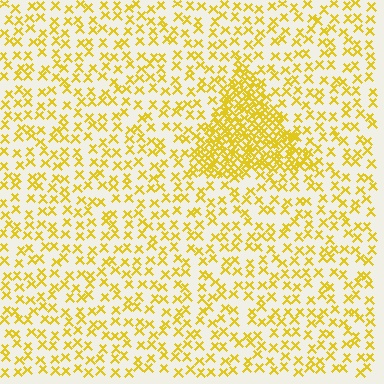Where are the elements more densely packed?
The elements are more densely packed inside the triangle boundary.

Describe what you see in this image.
The image contains small yellow elements arranged at two different densities. A triangle-shaped region is visible where the elements are more densely packed than the surrounding area.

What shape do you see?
I see a triangle.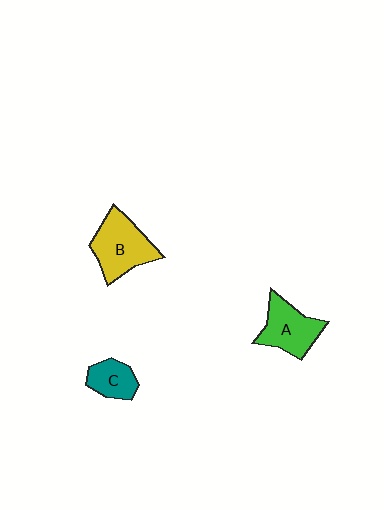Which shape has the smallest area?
Shape C (teal).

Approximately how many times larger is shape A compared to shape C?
Approximately 1.6 times.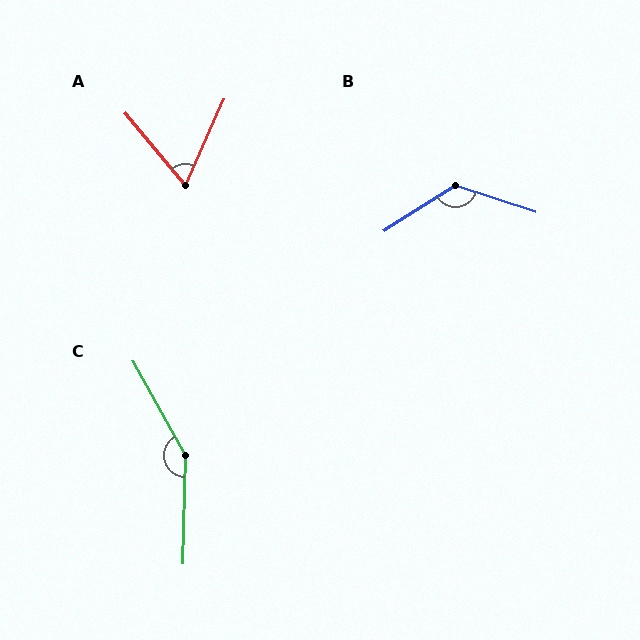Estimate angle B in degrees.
Approximately 130 degrees.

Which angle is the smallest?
A, at approximately 64 degrees.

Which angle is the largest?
C, at approximately 150 degrees.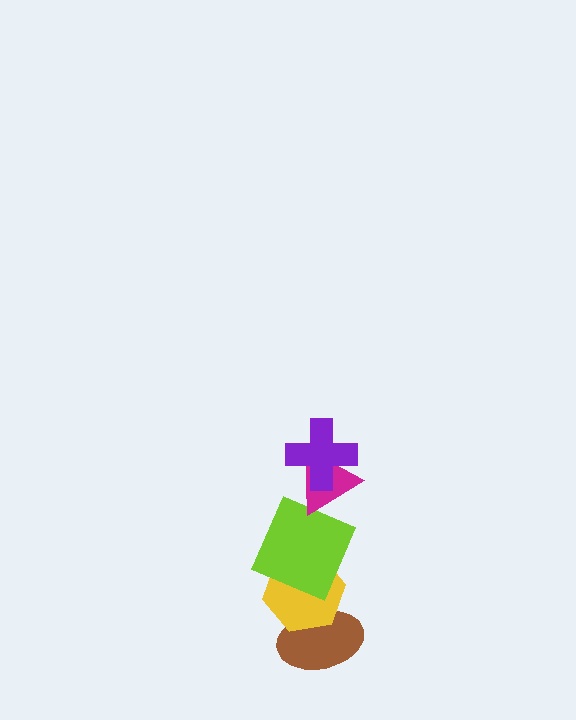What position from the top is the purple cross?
The purple cross is 1st from the top.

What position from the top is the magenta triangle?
The magenta triangle is 2nd from the top.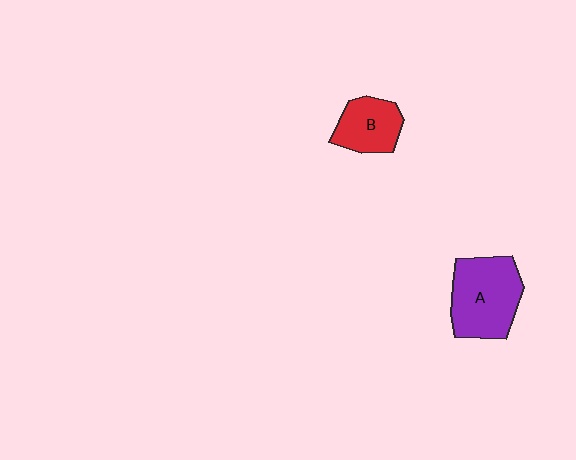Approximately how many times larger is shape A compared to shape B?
Approximately 1.6 times.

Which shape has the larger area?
Shape A (purple).